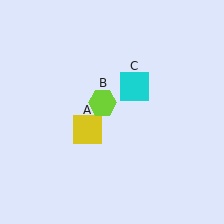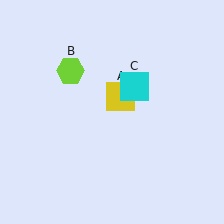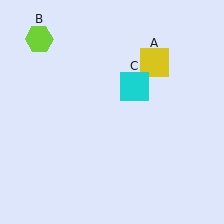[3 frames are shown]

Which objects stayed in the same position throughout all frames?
Cyan square (object C) remained stationary.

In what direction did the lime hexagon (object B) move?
The lime hexagon (object B) moved up and to the left.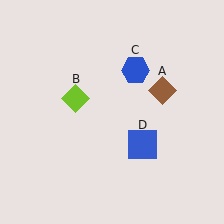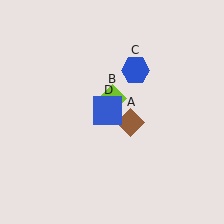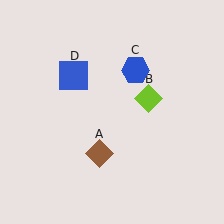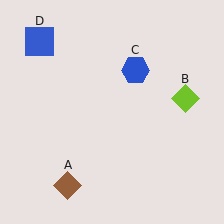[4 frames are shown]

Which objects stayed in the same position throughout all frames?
Blue hexagon (object C) remained stationary.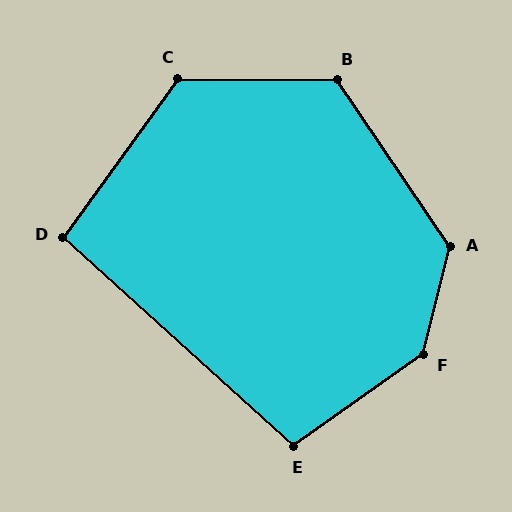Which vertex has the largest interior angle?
F, at approximately 139 degrees.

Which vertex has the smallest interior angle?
D, at approximately 96 degrees.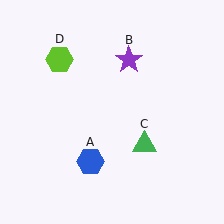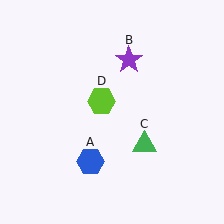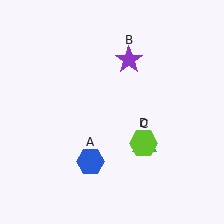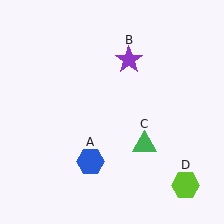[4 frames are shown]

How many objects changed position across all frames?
1 object changed position: lime hexagon (object D).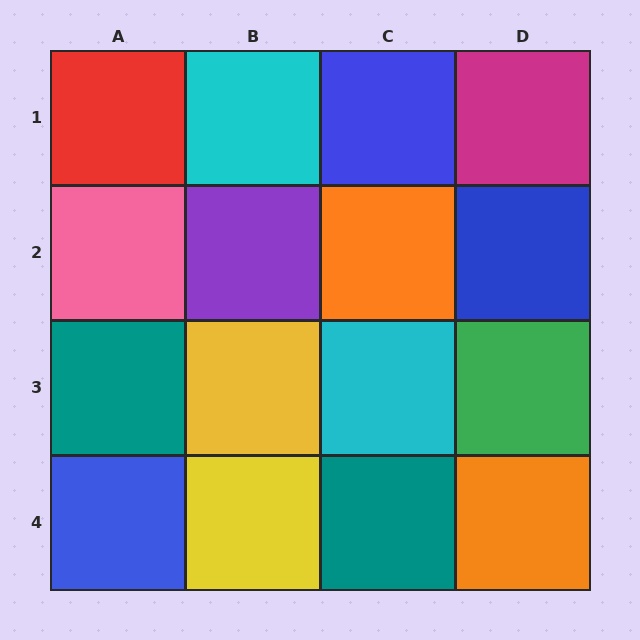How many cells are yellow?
2 cells are yellow.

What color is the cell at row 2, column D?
Blue.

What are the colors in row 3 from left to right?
Teal, yellow, cyan, green.